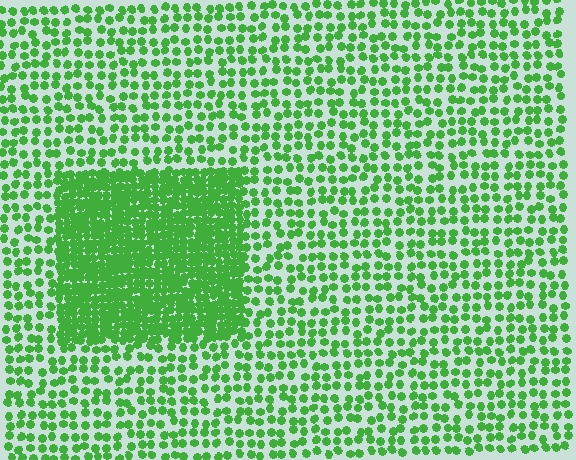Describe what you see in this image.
The image contains small green elements arranged at two different densities. A rectangle-shaped region is visible where the elements are more densely packed than the surrounding area.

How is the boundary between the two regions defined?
The boundary is defined by a change in element density (approximately 2.5x ratio). All elements are the same color, size, and shape.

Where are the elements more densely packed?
The elements are more densely packed inside the rectangle boundary.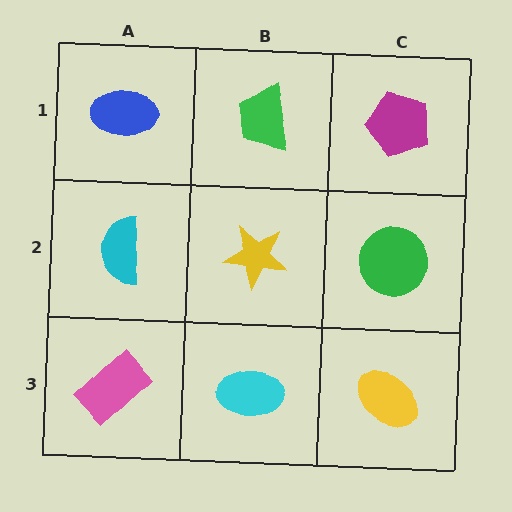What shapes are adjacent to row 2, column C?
A magenta pentagon (row 1, column C), a yellow ellipse (row 3, column C), a yellow star (row 2, column B).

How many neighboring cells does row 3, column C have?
2.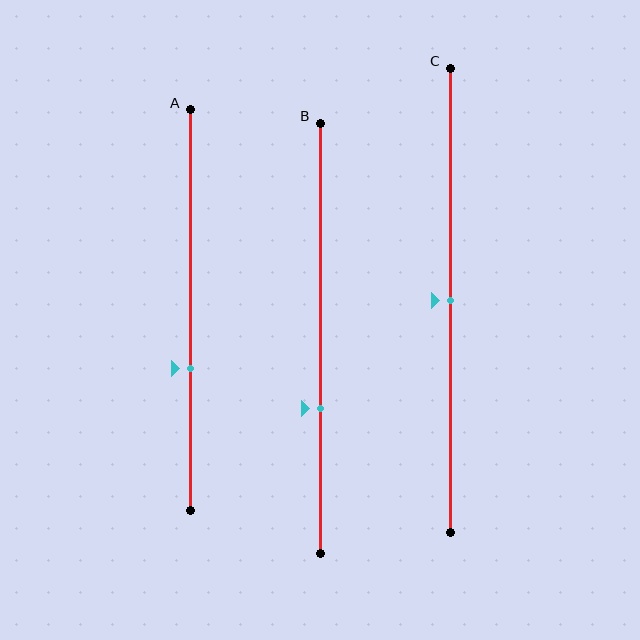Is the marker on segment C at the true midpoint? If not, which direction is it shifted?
Yes, the marker on segment C is at the true midpoint.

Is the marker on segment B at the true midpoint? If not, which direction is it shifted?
No, the marker on segment B is shifted downward by about 16% of the segment length.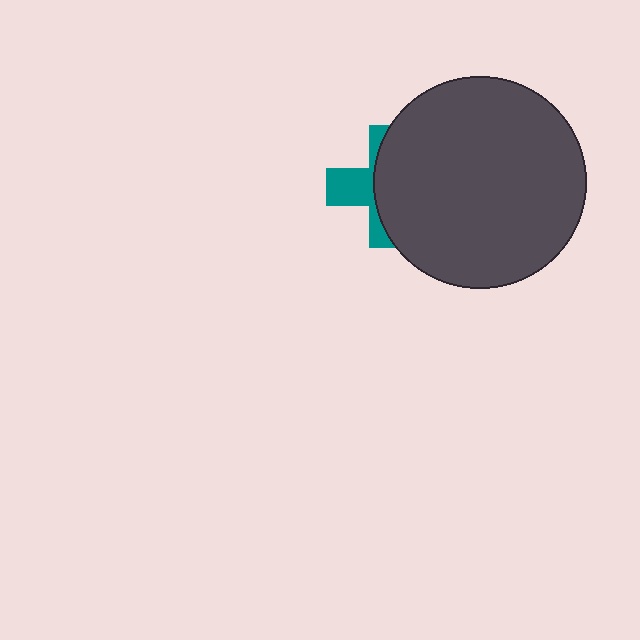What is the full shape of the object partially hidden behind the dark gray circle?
The partially hidden object is a teal cross.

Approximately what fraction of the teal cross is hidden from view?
Roughly 63% of the teal cross is hidden behind the dark gray circle.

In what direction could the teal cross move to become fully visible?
The teal cross could move left. That would shift it out from behind the dark gray circle entirely.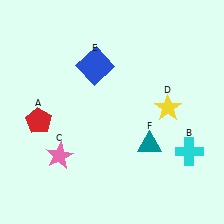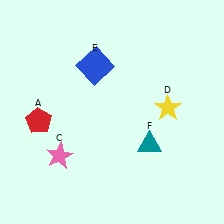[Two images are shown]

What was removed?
The cyan cross (B) was removed in Image 2.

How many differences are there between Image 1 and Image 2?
There is 1 difference between the two images.